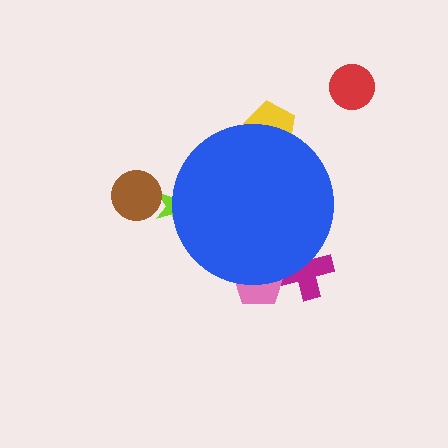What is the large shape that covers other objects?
A blue circle.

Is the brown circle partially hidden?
No, the brown circle is fully visible.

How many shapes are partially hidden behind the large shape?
4 shapes are partially hidden.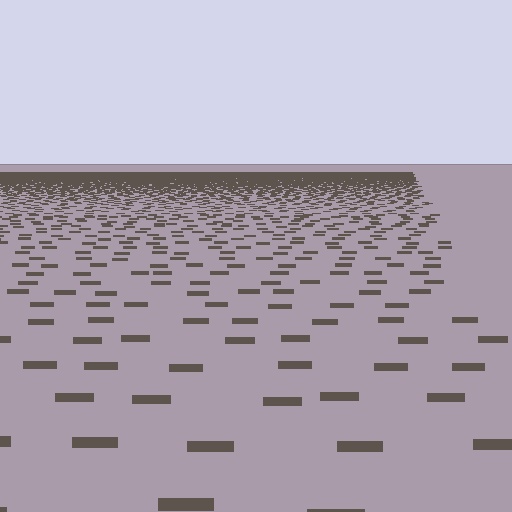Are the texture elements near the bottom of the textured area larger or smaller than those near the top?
Larger. Near the bottom, elements are closer to the viewer and appear at a bigger on-screen size.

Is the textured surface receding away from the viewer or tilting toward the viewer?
The surface is receding away from the viewer. Texture elements get smaller and denser toward the top.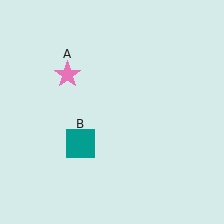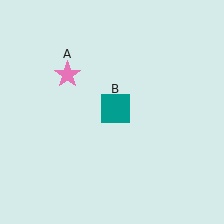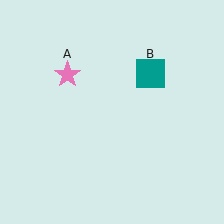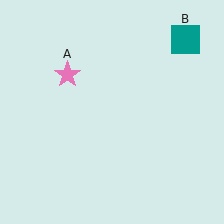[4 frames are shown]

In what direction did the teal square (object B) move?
The teal square (object B) moved up and to the right.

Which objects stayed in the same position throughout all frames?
Pink star (object A) remained stationary.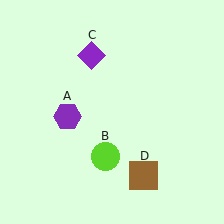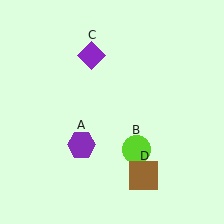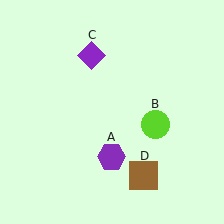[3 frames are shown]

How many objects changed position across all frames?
2 objects changed position: purple hexagon (object A), lime circle (object B).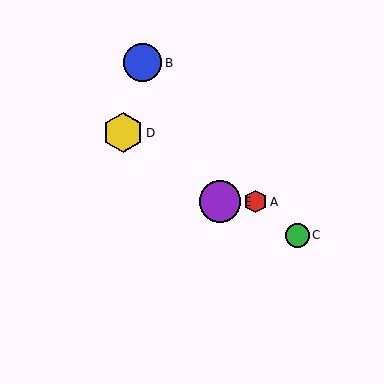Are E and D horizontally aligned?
No, E is at y≈202 and D is at y≈133.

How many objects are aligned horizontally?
2 objects (A, E) are aligned horizontally.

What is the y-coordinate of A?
Object A is at y≈202.